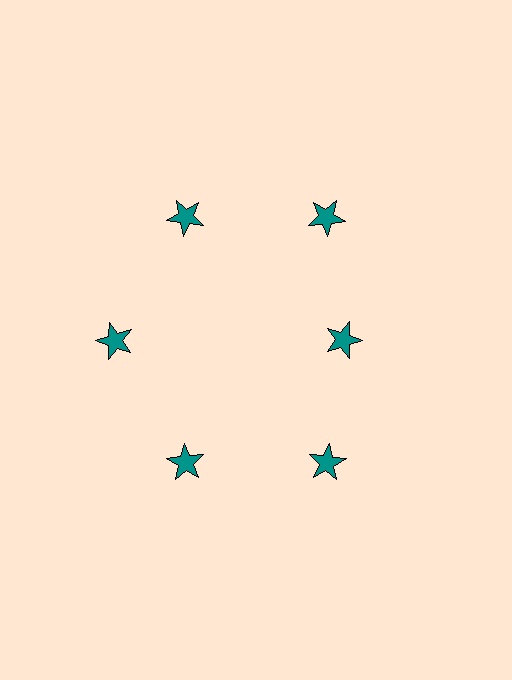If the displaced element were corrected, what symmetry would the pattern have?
It would have 6-fold rotational symmetry — the pattern would map onto itself every 60 degrees.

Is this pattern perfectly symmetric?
No. The 6 teal stars are arranged in a ring, but one element near the 3 o'clock position is pulled inward toward the center, breaking the 6-fold rotational symmetry.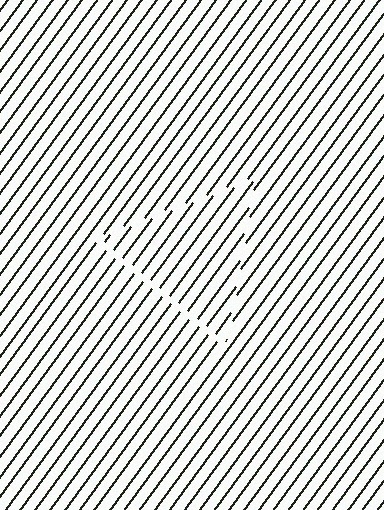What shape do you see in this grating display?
An illusory triangle. The interior of the shape contains the same grating, shifted by half a period — the contour is defined by the phase discontinuity where line-ends from the inner and outer gratings abut.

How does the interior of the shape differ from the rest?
The interior of the shape contains the same grating, shifted by half a period — the contour is defined by the phase discontinuity where line-ends from the inner and outer gratings abut.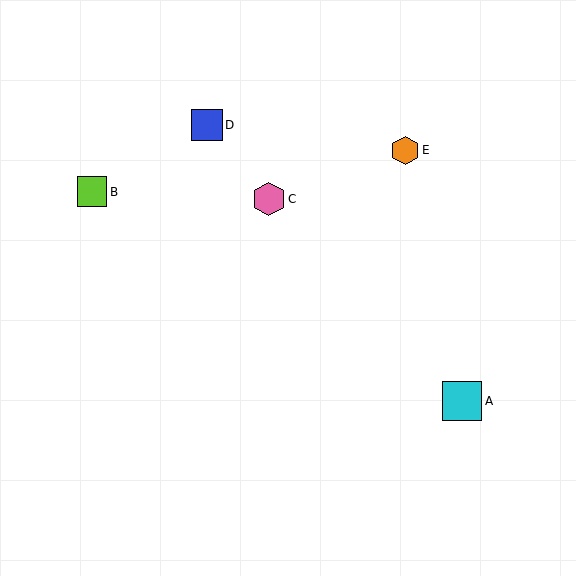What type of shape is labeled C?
Shape C is a pink hexagon.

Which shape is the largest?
The cyan square (labeled A) is the largest.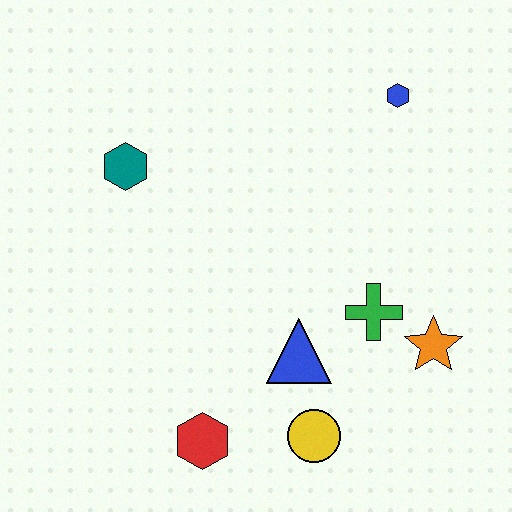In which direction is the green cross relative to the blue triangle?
The green cross is to the right of the blue triangle.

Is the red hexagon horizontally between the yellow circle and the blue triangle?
No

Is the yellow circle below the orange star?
Yes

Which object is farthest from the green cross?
The teal hexagon is farthest from the green cross.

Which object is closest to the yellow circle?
The blue triangle is closest to the yellow circle.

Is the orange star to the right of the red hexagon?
Yes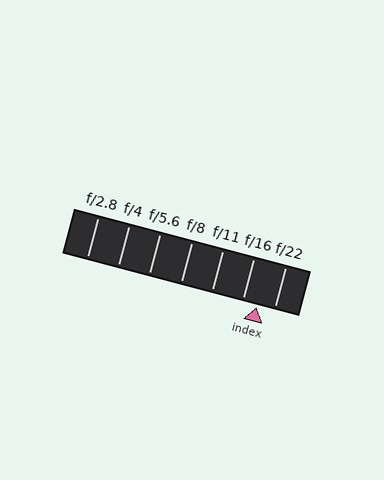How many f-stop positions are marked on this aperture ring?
There are 7 f-stop positions marked.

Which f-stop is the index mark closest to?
The index mark is closest to f/16.